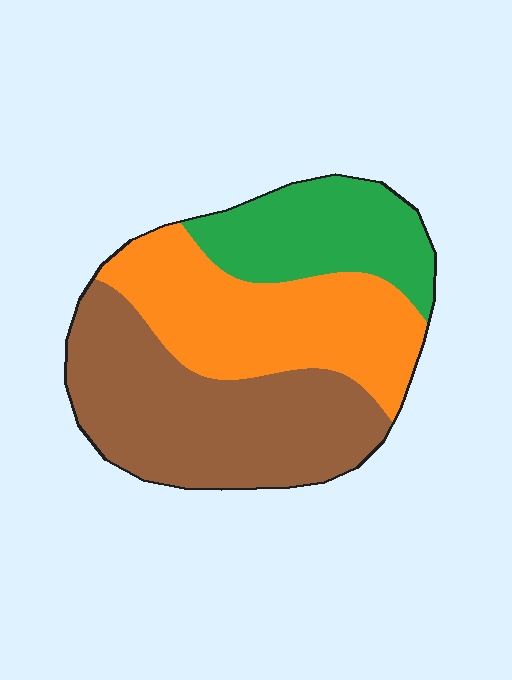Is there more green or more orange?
Orange.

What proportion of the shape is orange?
Orange takes up between a third and a half of the shape.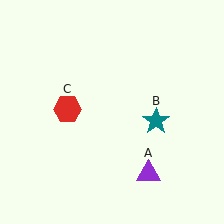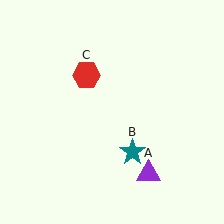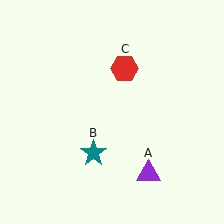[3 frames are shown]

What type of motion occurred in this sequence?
The teal star (object B), red hexagon (object C) rotated clockwise around the center of the scene.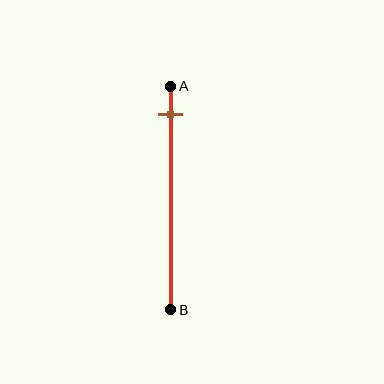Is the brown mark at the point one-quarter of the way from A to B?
No, the mark is at about 10% from A, not at the 25% one-quarter point.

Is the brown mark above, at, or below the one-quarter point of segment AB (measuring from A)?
The brown mark is above the one-quarter point of segment AB.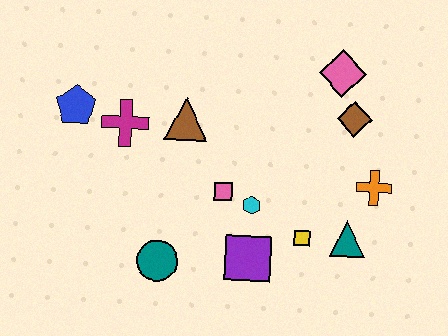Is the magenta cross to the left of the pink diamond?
Yes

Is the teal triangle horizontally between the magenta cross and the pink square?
No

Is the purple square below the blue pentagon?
Yes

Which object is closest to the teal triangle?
The yellow square is closest to the teal triangle.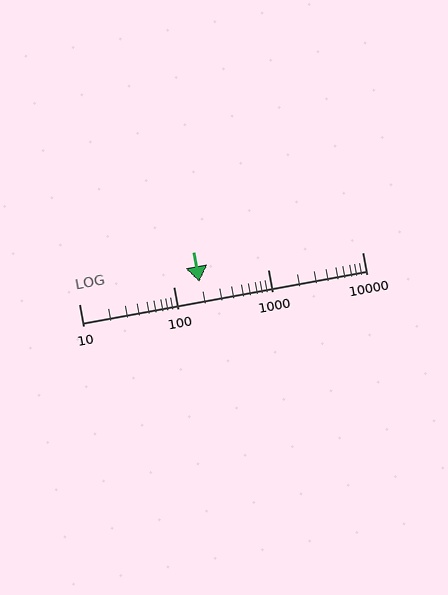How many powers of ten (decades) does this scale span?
The scale spans 3 decades, from 10 to 10000.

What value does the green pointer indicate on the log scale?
The pointer indicates approximately 190.